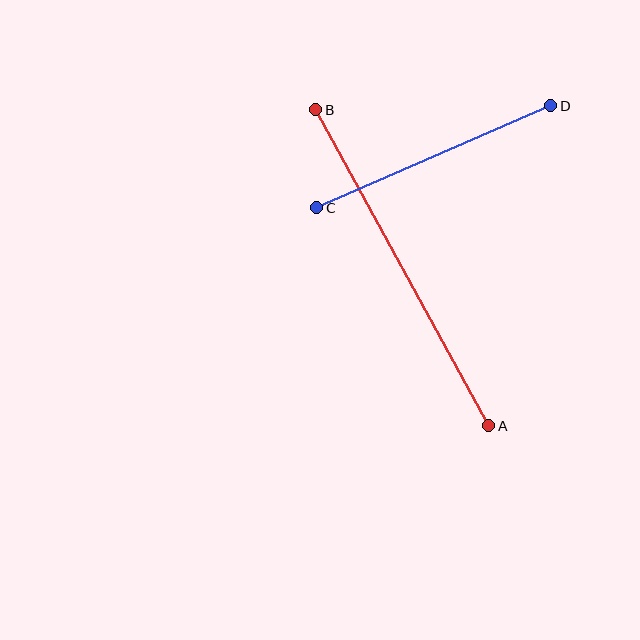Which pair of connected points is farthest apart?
Points A and B are farthest apart.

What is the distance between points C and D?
The distance is approximately 255 pixels.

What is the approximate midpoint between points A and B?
The midpoint is at approximately (402, 268) pixels.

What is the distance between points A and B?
The distance is approximately 361 pixels.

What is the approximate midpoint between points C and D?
The midpoint is at approximately (434, 157) pixels.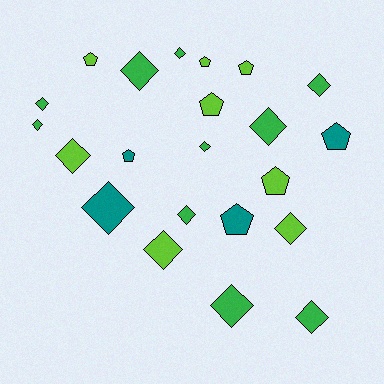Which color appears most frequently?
Green, with 10 objects.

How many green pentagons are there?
There are no green pentagons.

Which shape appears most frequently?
Diamond, with 14 objects.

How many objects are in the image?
There are 22 objects.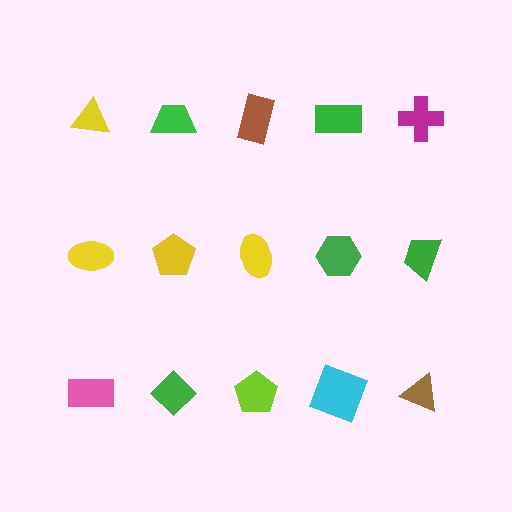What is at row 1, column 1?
A yellow triangle.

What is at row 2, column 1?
A yellow ellipse.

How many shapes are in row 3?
5 shapes.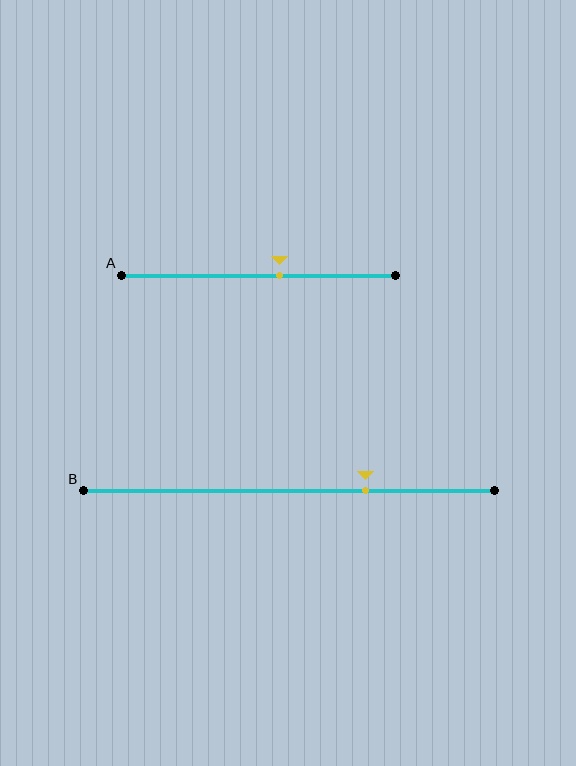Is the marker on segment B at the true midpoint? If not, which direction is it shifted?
No, the marker on segment B is shifted to the right by about 19% of the segment length.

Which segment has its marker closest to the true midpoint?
Segment A has its marker closest to the true midpoint.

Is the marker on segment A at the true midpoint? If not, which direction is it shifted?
No, the marker on segment A is shifted to the right by about 8% of the segment length.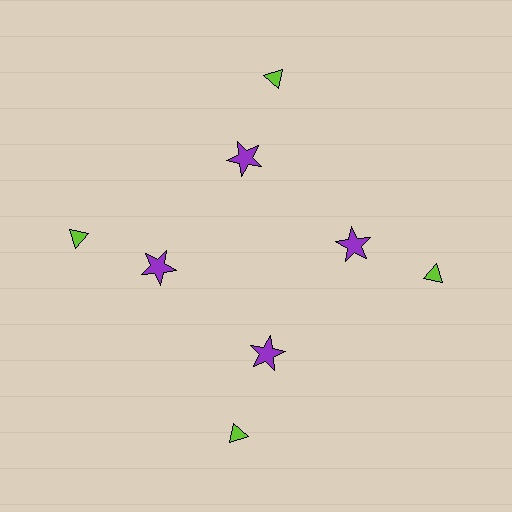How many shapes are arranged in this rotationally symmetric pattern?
There are 8 shapes, arranged in 4 groups of 2.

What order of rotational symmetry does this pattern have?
This pattern has 4-fold rotational symmetry.